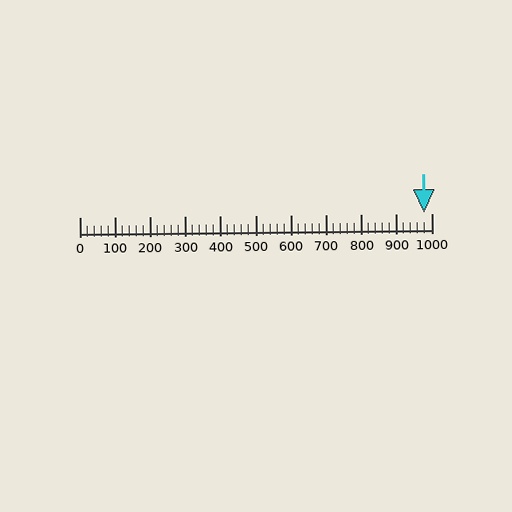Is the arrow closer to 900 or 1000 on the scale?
The arrow is closer to 1000.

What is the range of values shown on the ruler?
The ruler shows values from 0 to 1000.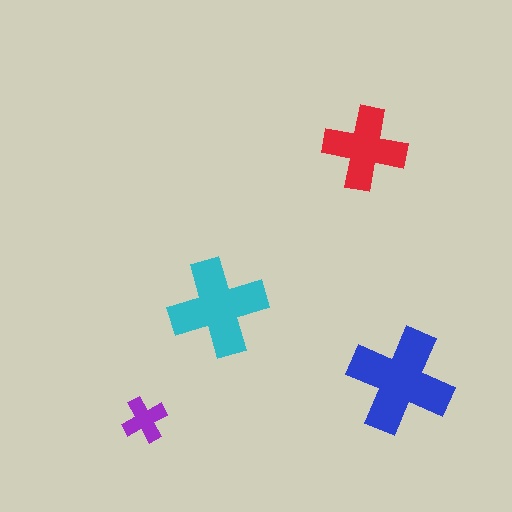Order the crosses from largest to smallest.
the blue one, the cyan one, the red one, the purple one.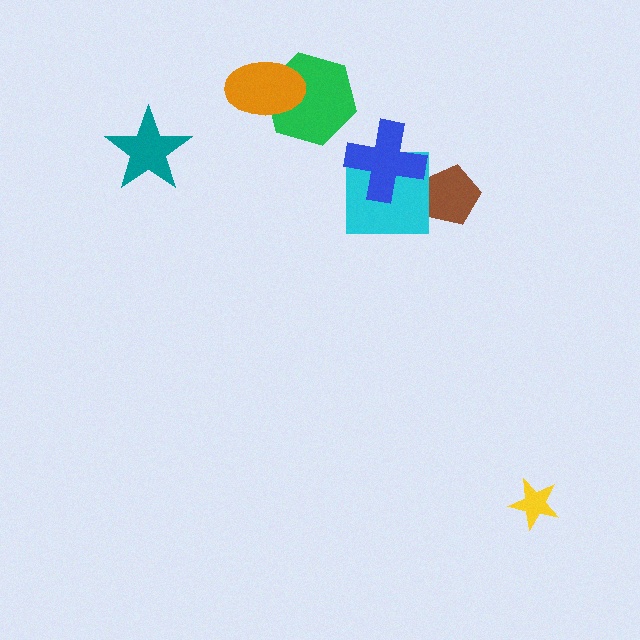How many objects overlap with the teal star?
0 objects overlap with the teal star.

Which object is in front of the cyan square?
The blue cross is in front of the cyan square.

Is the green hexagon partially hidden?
Yes, it is partially covered by another shape.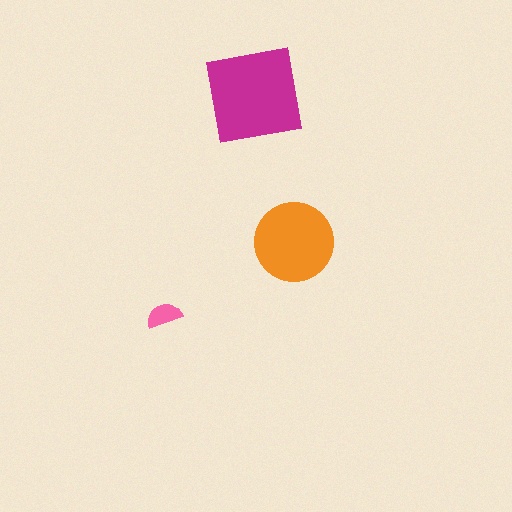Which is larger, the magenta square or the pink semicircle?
The magenta square.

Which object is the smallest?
The pink semicircle.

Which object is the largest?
The magenta square.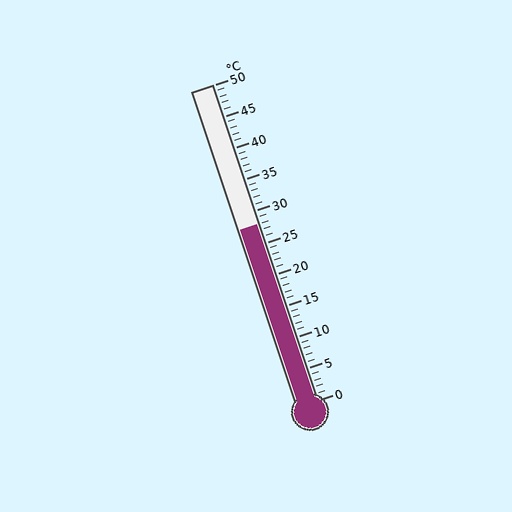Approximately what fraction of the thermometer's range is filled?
The thermometer is filled to approximately 55% of its range.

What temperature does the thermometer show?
The thermometer shows approximately 28°C.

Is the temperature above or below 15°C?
The temperature is above 15°C.